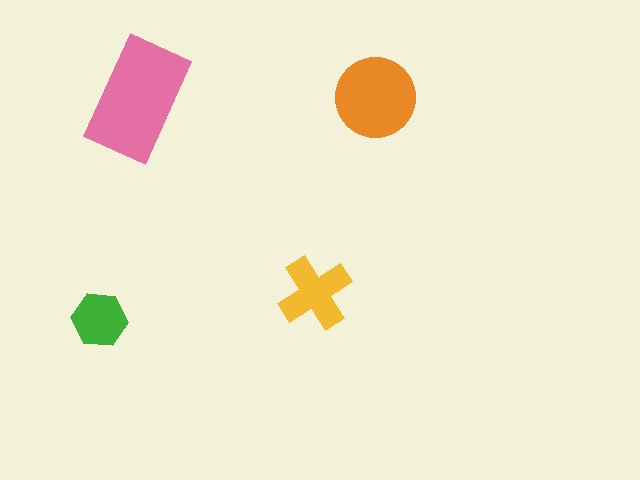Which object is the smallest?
The green hexagon.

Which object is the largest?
The pink rectangle.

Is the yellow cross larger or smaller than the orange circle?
Smaller.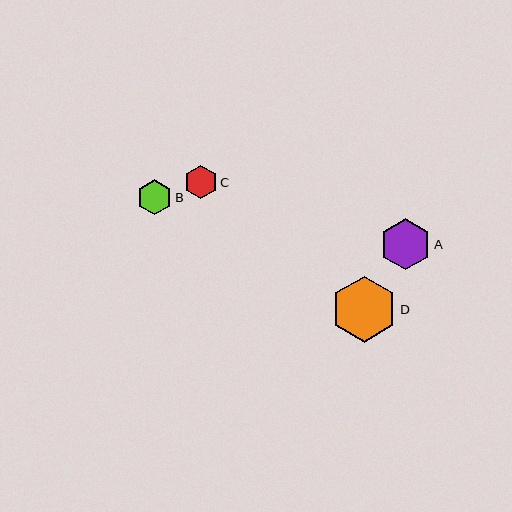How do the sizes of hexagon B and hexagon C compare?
Hexagon B and hexagon C are approximately the same size.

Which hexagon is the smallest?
Hexagon C is the smallest with a size of approximately 33 pixels.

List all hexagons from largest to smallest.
From largest to smallest: D, A, B, C.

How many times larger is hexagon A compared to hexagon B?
Hexagon A is approximately 1.5 times the size of hexagon B.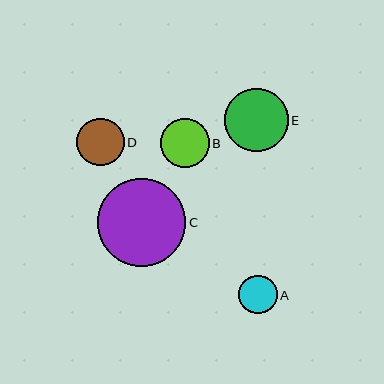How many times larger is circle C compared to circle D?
Circle C is approximately 1.9 times the size of circle D.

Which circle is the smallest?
Circle A is the smallest with a size of approximately 38 pixels.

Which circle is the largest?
Circle C is the largest with a size of approximately 88 pixels.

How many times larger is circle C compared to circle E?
Circle C is approximately 1.4 times the size of circle E.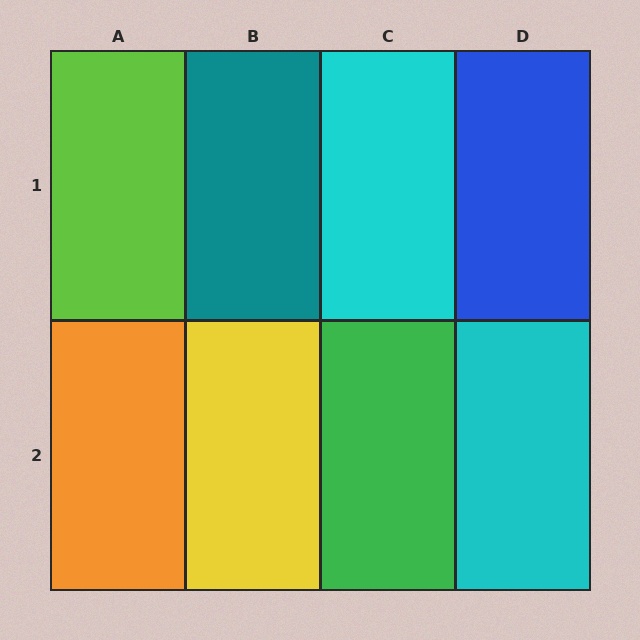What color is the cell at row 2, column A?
Orange.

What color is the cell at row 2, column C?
Green.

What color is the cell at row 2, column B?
Yellow.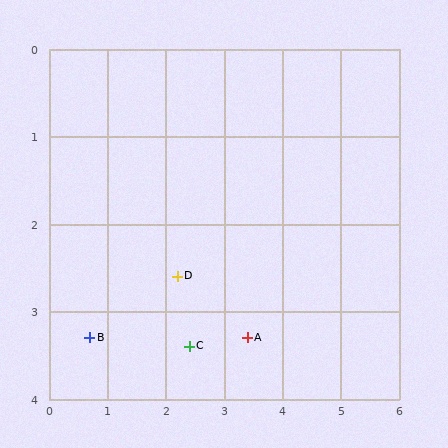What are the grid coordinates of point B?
Point B is at approximately (0.7, 3.3).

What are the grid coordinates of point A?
Point A is at approximately (3.4, 3.3).